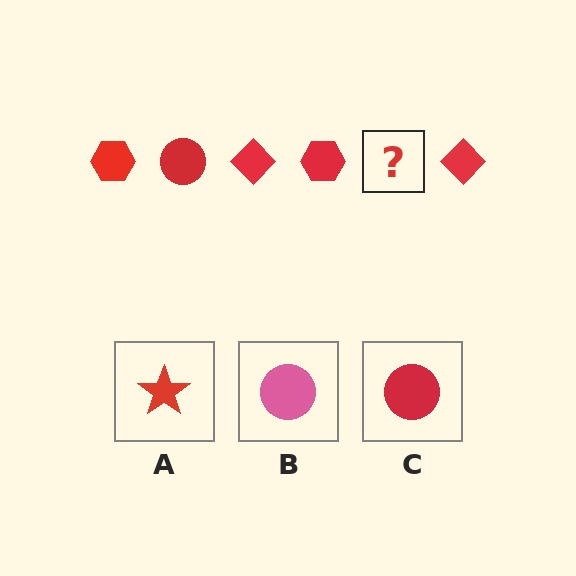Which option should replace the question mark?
Option C.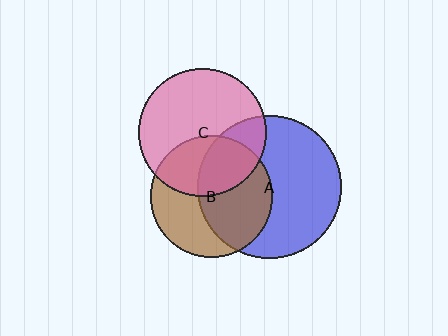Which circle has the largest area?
Circle A (blue).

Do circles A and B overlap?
Yes.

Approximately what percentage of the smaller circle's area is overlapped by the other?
Approximately 55%.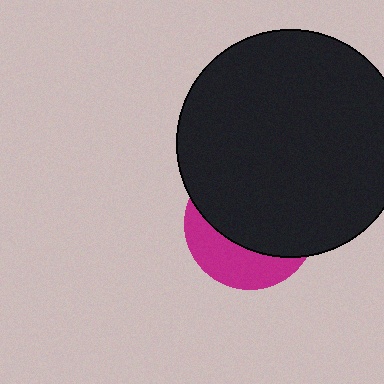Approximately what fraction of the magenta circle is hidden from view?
Roughly 67% of the magenta circle is hidden behind the black circle.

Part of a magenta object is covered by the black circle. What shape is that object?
It is a circle.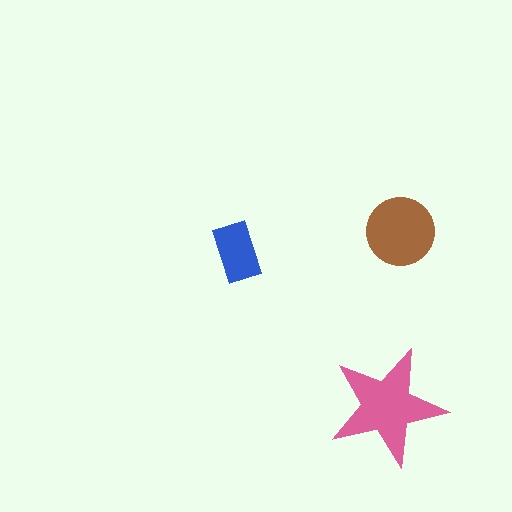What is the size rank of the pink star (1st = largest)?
1st.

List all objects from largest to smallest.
The pink star, the brown circle, the blue rectangle.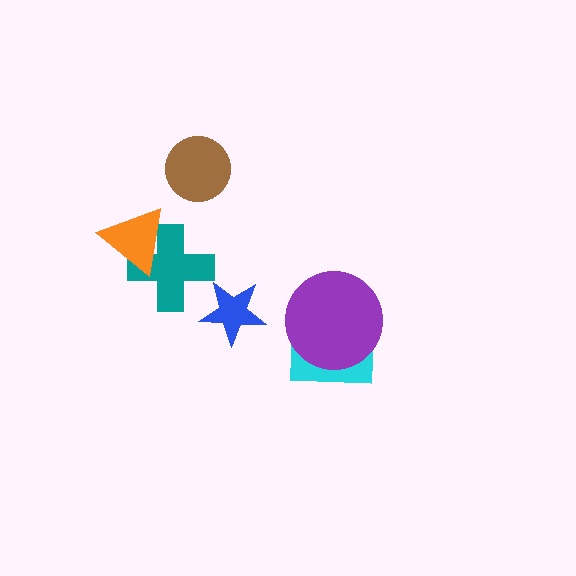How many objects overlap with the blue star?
0 objects overlap with the blue star.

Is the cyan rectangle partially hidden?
Yes, it is partially covered by another shape.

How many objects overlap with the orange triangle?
1 object overlaps with the orange triangle.